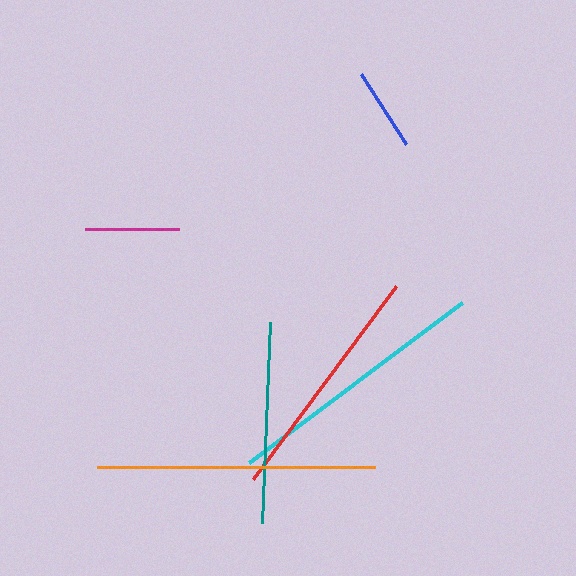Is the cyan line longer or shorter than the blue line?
The cyan line is longer than the blue line.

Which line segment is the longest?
The orange line is the longest at approximately 279 pixels.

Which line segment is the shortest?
The blue line is the shortest at approximately 84 pixels.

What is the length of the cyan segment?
The cyan segment is approximately 267 pixels long.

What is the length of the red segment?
The red segment is approximately 240 pixels long.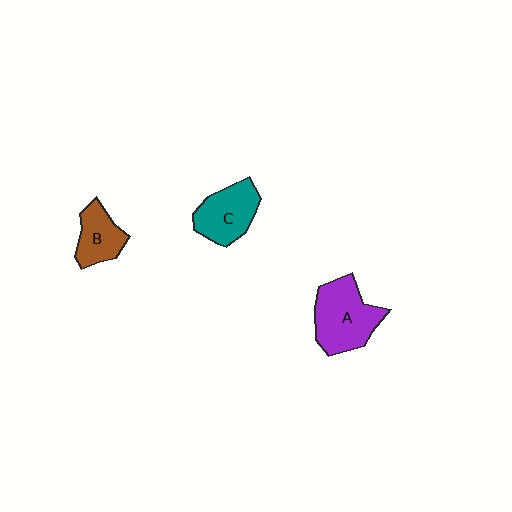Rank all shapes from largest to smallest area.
From largest to smallest: A (purple), C (teal), B (brown).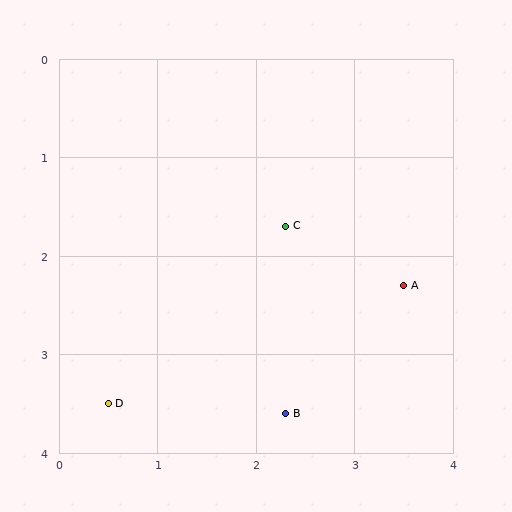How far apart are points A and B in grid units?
Points A and B are about 1.8 grid units apart.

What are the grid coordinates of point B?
Point B is at approximately (2.3, 3.6).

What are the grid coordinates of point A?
Point A is at approximately (3.5, 2.3).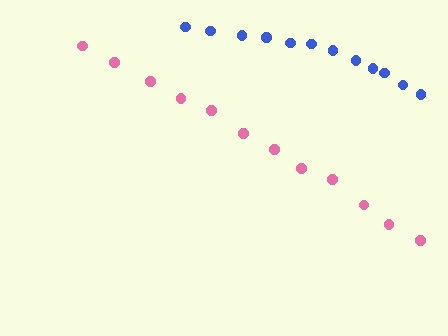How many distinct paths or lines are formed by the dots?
There are 2 distinct paths.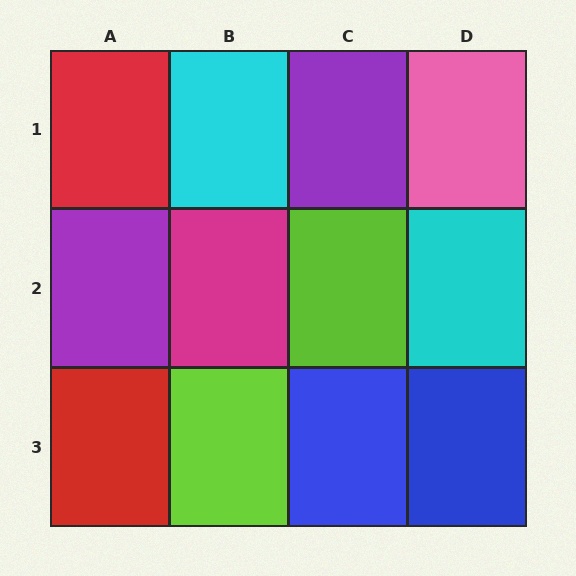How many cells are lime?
2 cells are lime.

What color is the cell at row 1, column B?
Cyan.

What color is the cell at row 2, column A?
Purple.